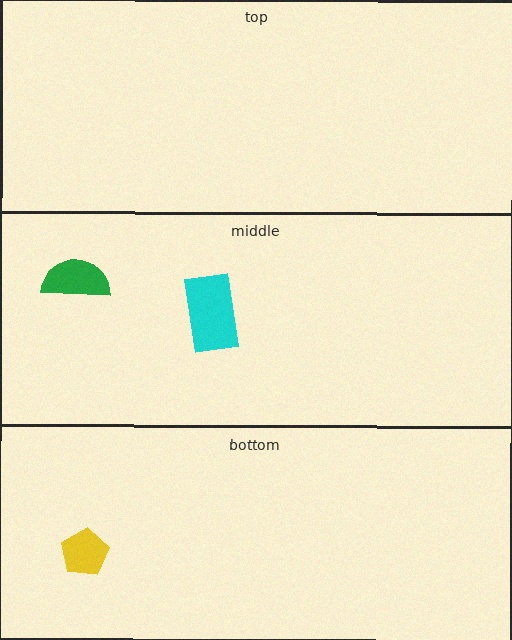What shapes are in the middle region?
The green semicircle, the cyan rectangle.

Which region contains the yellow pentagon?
The bottom region.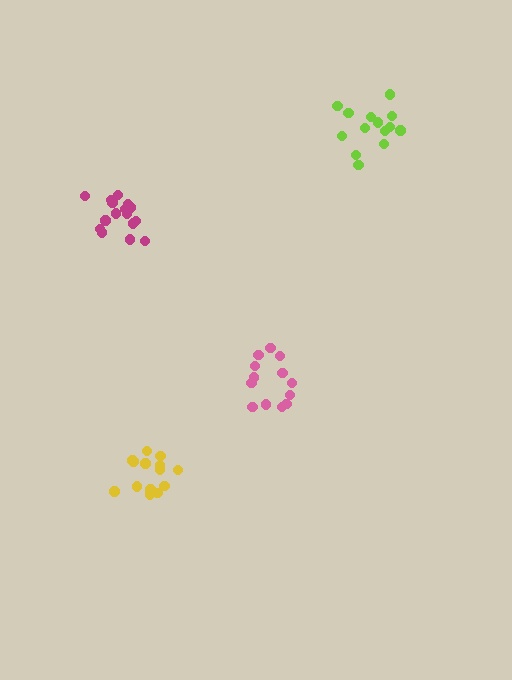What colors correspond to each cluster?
The clusters are colored: magenta, pink, yellow, lime.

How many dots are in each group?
Group 1: 16 dots, Group 2: 13 dots, Group 3: 14 dots, Group 4: 14 dots (57 total).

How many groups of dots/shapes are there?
There are 4 groups.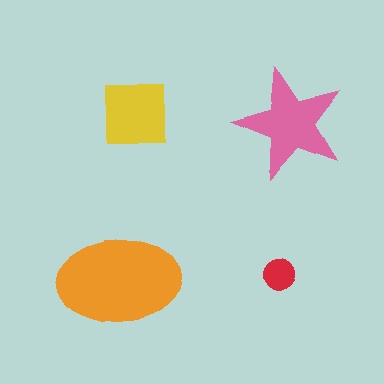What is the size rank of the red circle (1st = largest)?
4th.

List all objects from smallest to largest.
The red circle, the yellow square, the pink star, the orange ellipse.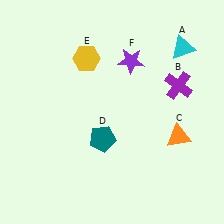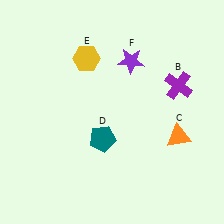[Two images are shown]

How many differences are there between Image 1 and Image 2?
There is 1 difference between the two images.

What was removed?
The cyan triangle (A) was removed in Image 2.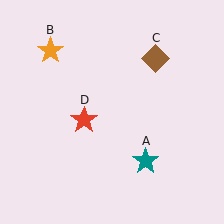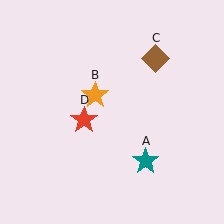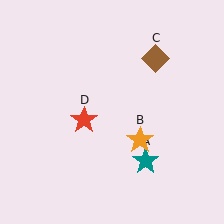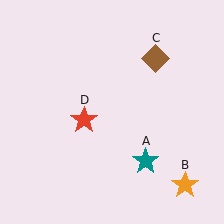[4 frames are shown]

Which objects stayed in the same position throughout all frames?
Teal star (object A) and brown diamond (object C) and red star (object D) remained stationary.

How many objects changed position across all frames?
1 object changed position: orange star (object B).